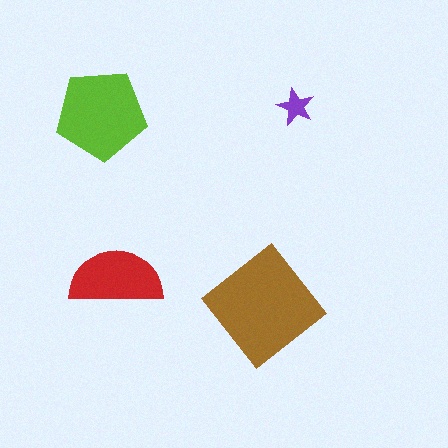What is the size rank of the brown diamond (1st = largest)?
1st.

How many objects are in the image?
There are 4 objects in the image.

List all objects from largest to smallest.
The brown diamond, the lime pentagon, the red semicircle, the purple star.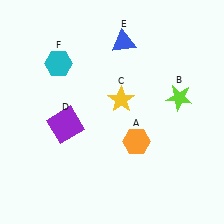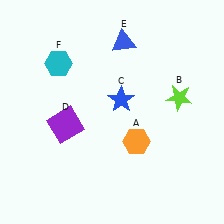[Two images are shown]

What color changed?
The star (C) changed from yellow in Image 1 to blue in Image 2.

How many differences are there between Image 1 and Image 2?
There is 1 difference between the two images.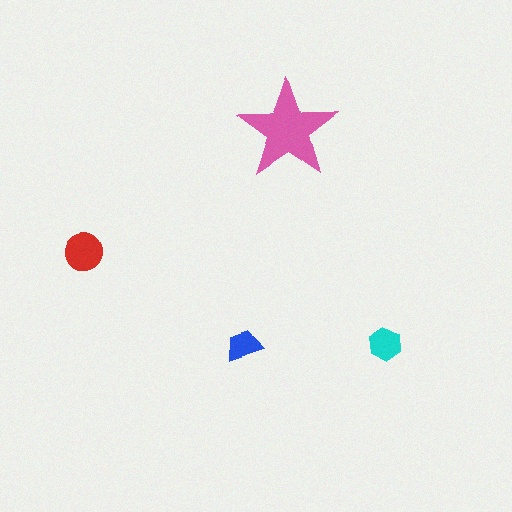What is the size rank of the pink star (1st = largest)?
1st.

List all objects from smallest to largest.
The blue trapezoid, the cyan hexagon, the red circle, the pink star.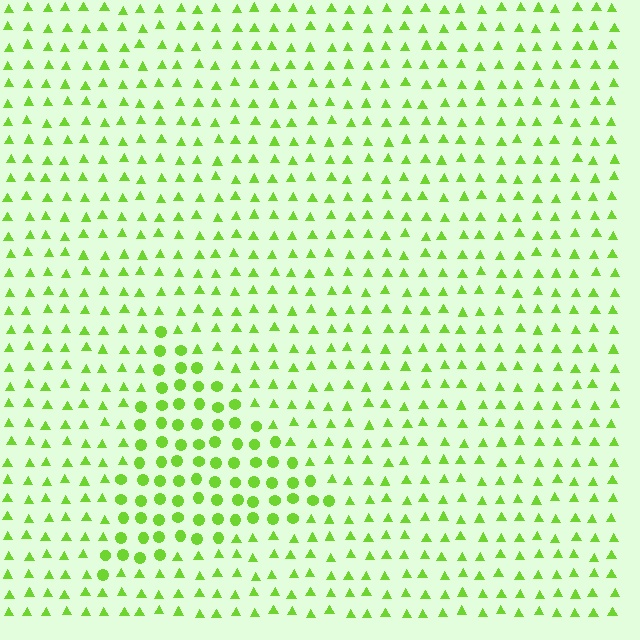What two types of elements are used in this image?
The image uses circles inside the triangle region and triangles outside it.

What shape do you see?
I see a triangle.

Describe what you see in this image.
The image is filled with small lime elements arranged in a uniform grid. A triangle-shaped region contains circles, while the surrounding area contains triangles. The boundary is defined purely by the change in element shape.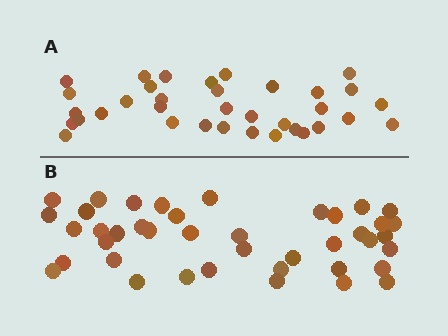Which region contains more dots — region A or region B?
Region B (the bottom region) has more dots.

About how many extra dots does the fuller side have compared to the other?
Region B has about 6 more dots than region A.